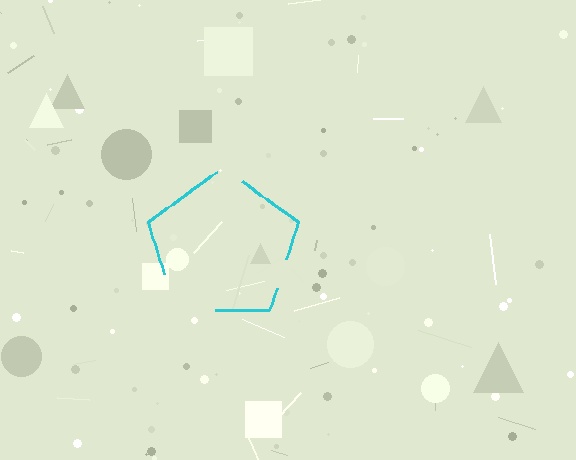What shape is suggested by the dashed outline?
The dashed outline suggests a pentagon.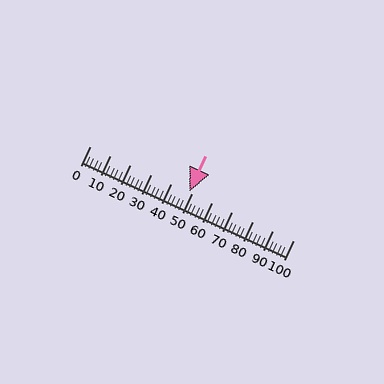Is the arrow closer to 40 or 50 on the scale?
The arrow is closer to 50.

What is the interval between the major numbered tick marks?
The major tick marks are spaced 10 units apart.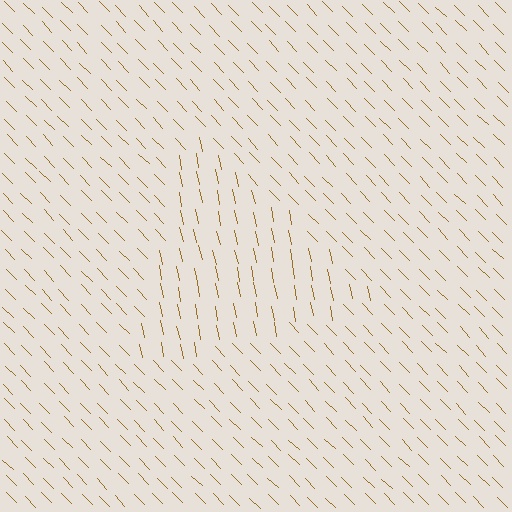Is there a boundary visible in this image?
Yes, there is a texture boundary formed by a change in line orientation.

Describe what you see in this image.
The image is filled with small brown line segments. A triangle region in the image has lines oriented differently from the surrounding lines, creating a visible texture boundary.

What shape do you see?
I see a triangle.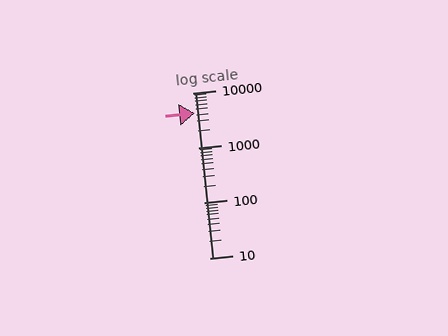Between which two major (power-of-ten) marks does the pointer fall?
The pointer is between 1000 and 10000.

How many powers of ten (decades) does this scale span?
The scale spans 3 decades, from 10 to 10000.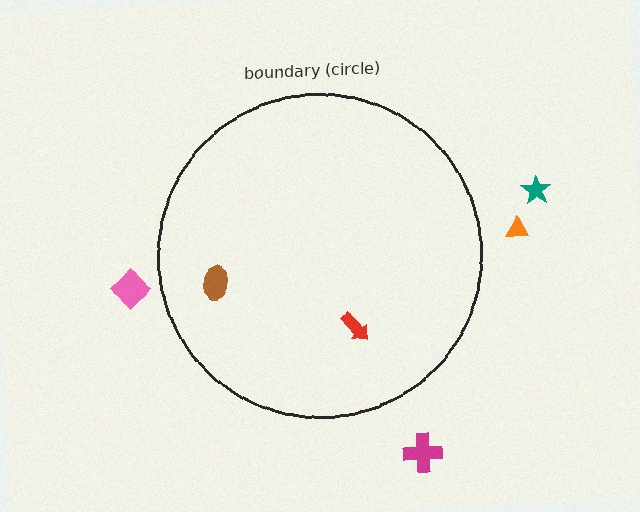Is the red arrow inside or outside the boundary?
Inside.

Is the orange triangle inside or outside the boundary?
Outside.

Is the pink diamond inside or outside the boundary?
Outside.